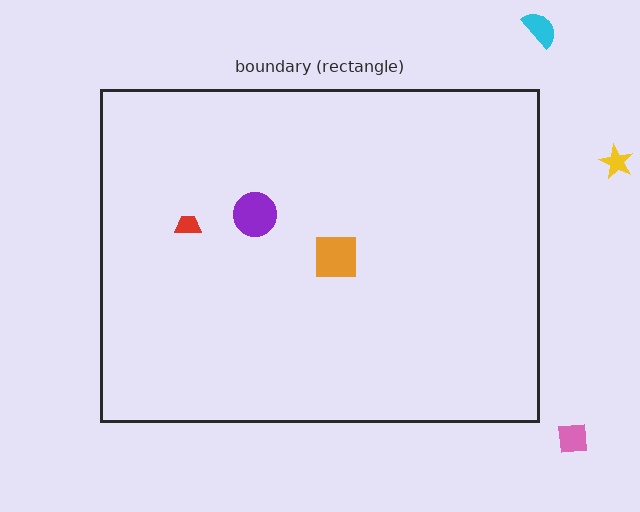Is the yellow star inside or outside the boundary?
Outside.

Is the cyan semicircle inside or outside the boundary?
Outside.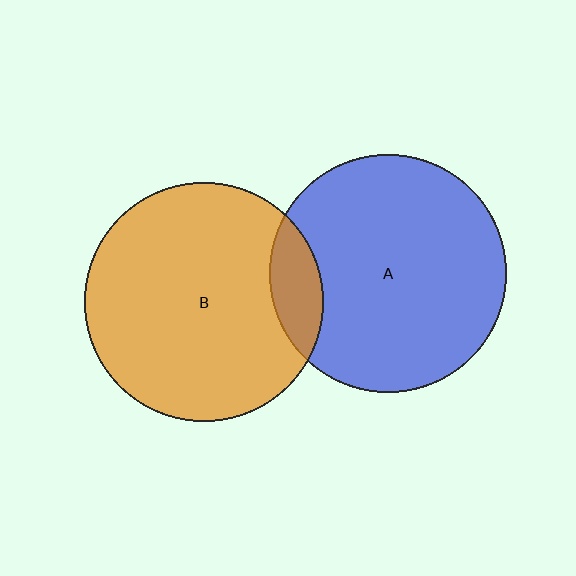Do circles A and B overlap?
Yes.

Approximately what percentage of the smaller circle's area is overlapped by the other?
Approximately 10%.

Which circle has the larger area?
Circle B (orange).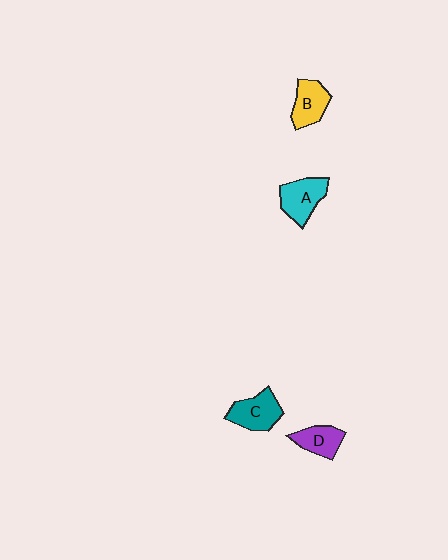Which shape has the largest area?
Shape C (teal).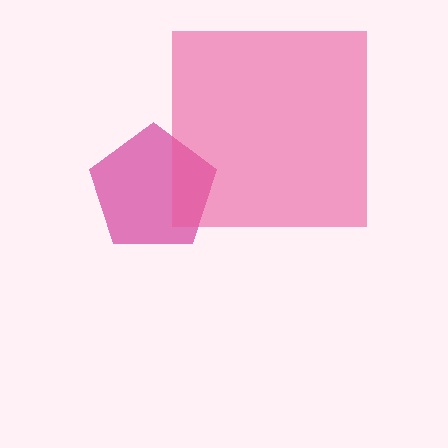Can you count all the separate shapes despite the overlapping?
Yes, there are 2 separate shapes.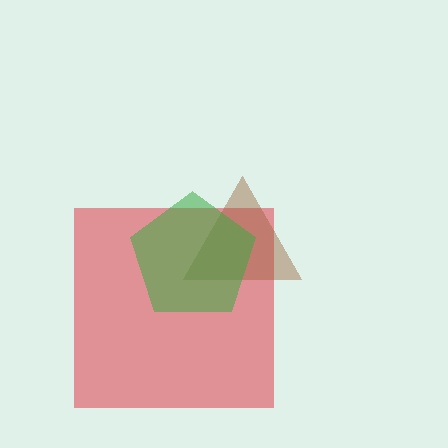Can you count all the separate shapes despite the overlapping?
Yes, there are 3 separate shapes.